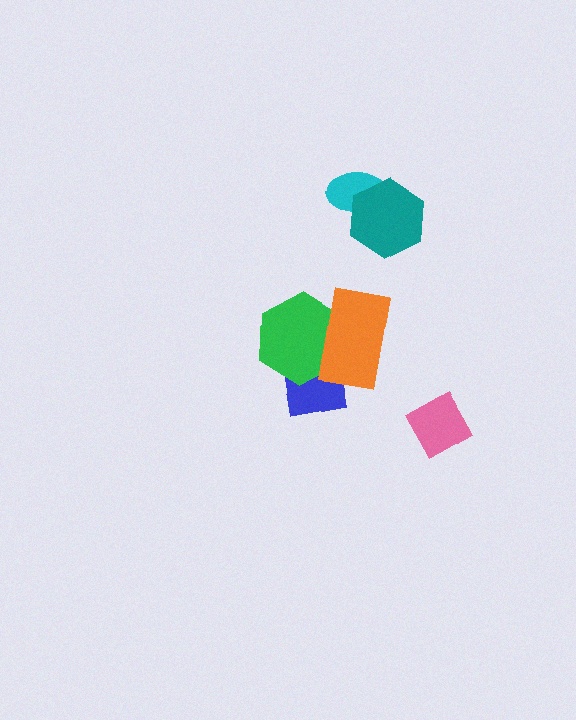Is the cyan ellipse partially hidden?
Yes, it is partially covered by another shape.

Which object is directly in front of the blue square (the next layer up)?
The green hexagon is directly in front of the blue square.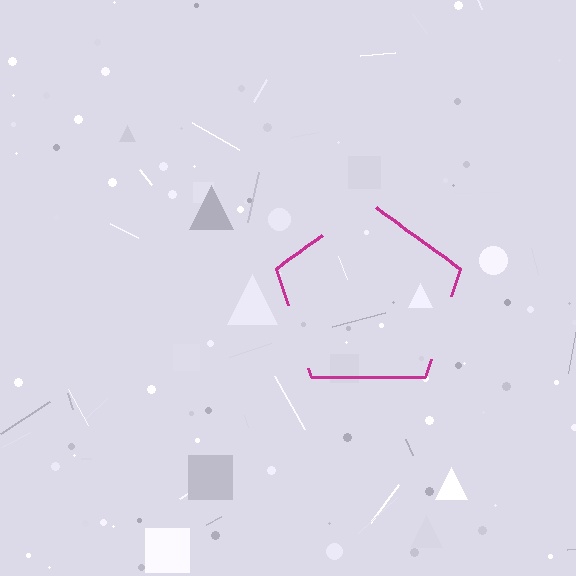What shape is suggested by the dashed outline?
The dashed outline suggests a pentagon.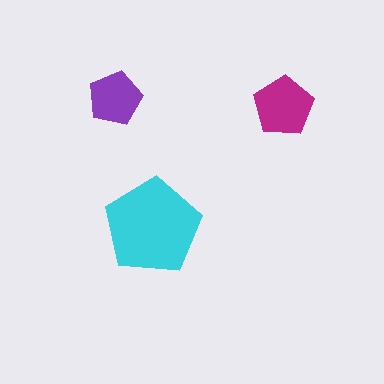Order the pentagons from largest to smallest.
the cyan one, the magenta one, the purple one.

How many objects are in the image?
There are 3 objects in the image.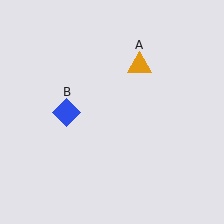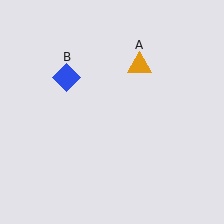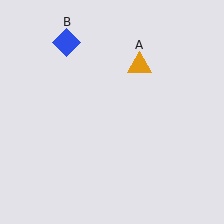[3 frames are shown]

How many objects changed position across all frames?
1 object changed position: blue diamond (object B).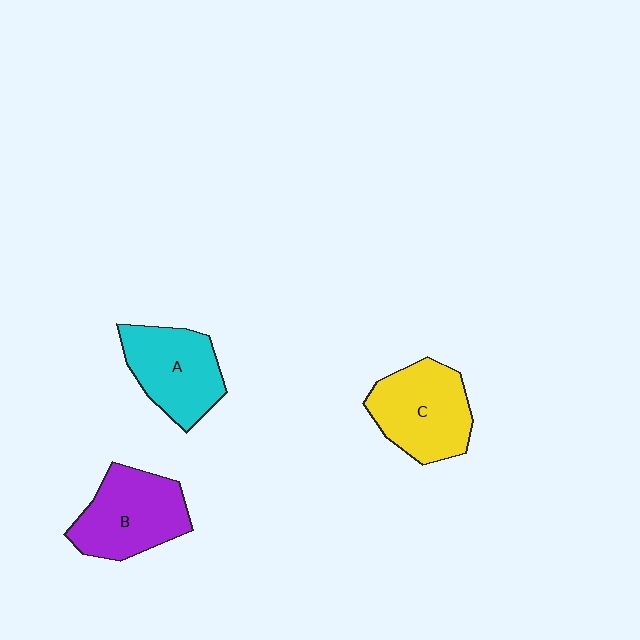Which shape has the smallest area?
Shape A (cyan).